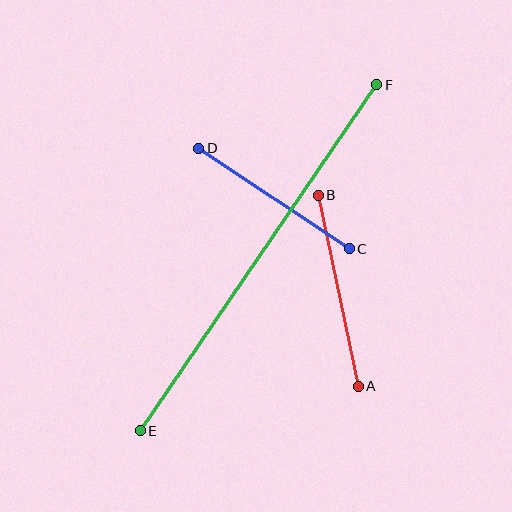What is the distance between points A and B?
The distance is approximately 195 pixels.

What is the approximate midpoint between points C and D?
The midpoint is at approximately (274, 199) pixels.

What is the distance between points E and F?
The distance is approximately 419 pixels.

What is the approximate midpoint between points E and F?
The midpoint is at approximately (258, 258) pixels.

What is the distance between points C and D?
The distance is approximately 181 pixels.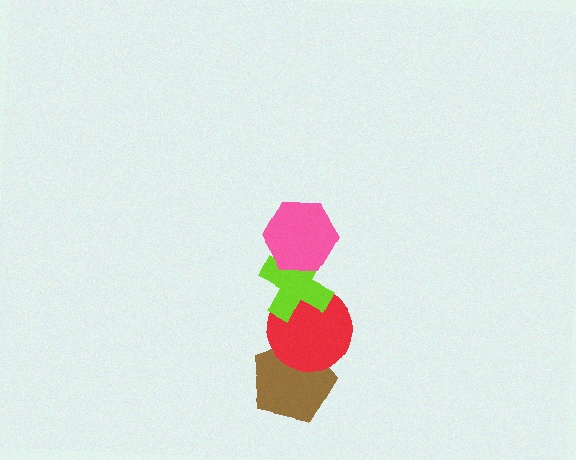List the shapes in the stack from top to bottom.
From top to bottom: the pink hexagon, the lime cross, the red circle, the brown pentagon.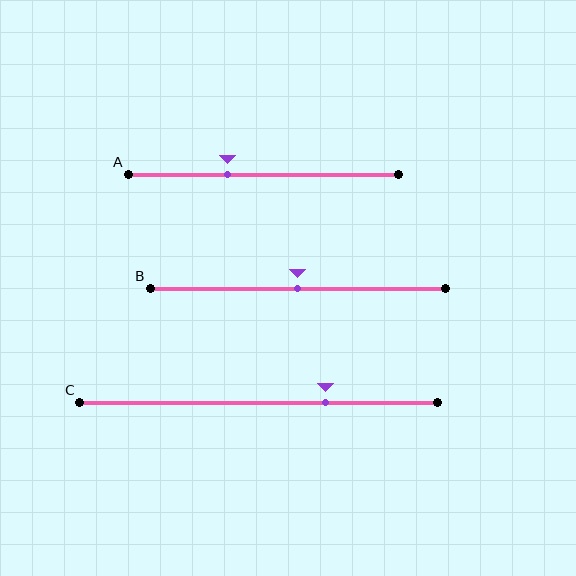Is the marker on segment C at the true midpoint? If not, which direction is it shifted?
No, the marker on segment C is shifted to the right by about 19% of the segment length.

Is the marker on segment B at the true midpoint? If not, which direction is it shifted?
Yes, the marker on segment B is at the true midpoint.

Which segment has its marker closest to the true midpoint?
Segment B has its marker closest to the true midpoint.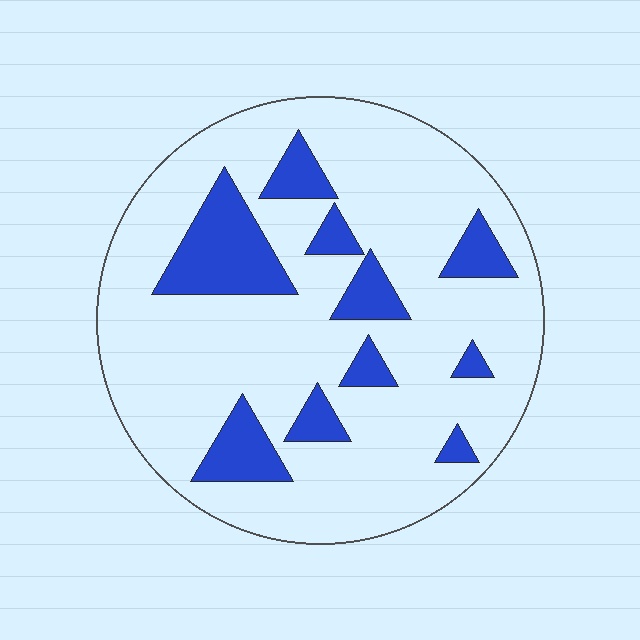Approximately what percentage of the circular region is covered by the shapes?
Approximately 20%.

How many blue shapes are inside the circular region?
10.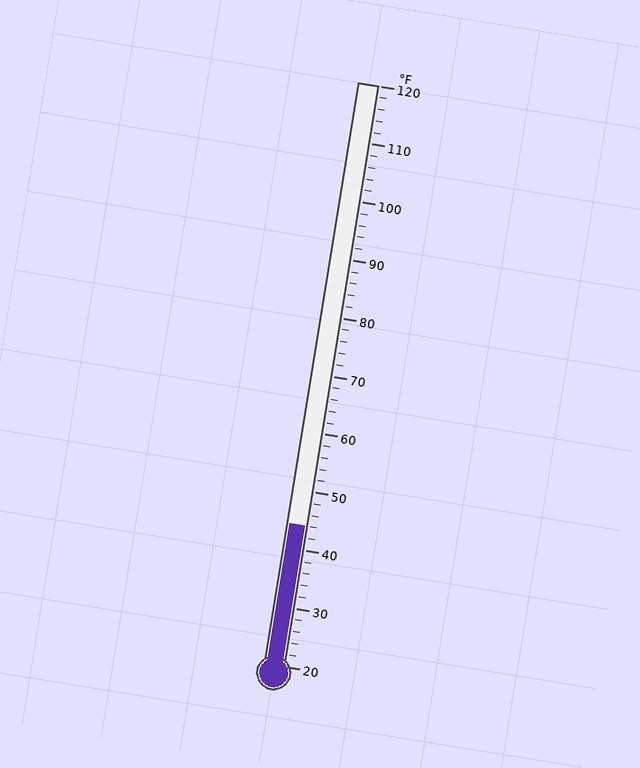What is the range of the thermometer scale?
The thermometer scale ranges from 20°F to 120°F.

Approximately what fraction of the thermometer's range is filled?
The thermometer is filled to approximately 25% of its range.